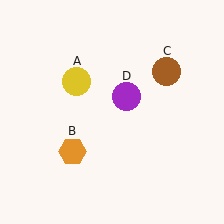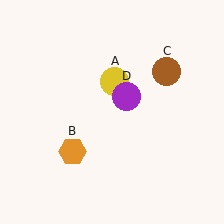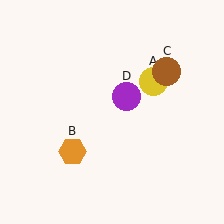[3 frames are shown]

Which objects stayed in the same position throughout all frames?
Orange hexagon (object B) and brown circle (object C) and purple circle (object D) remained stationary.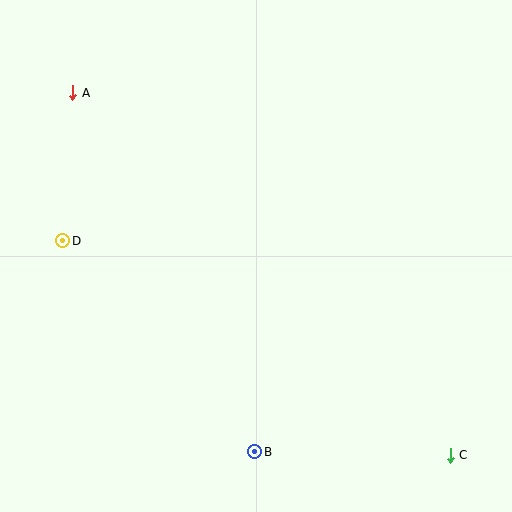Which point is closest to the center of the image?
Point D at (63, 241) is closest to the center.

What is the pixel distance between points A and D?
The distance between A and D is 149 pixels.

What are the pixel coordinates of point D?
Point D is at (63, 241).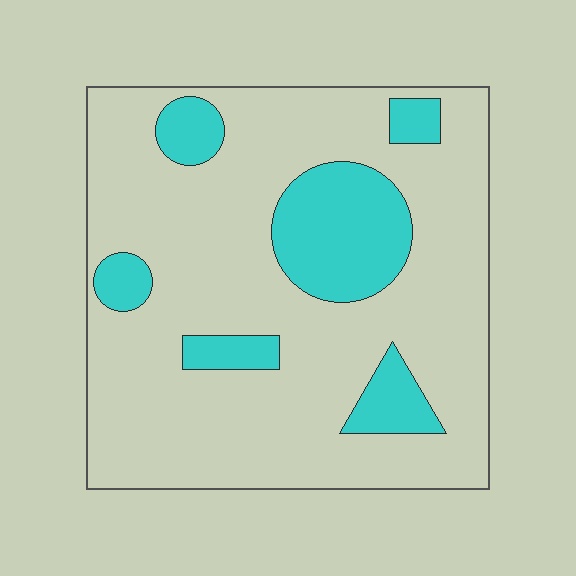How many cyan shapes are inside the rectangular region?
6.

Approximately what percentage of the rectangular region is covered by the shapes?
Approximately 20%.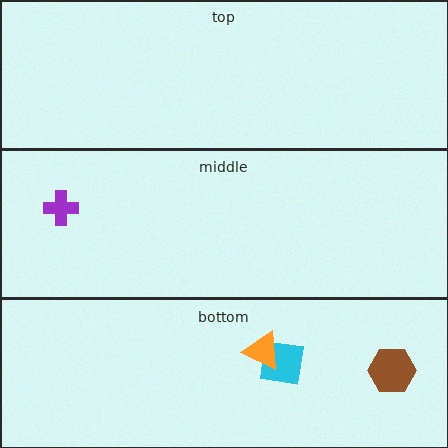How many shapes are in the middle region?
1.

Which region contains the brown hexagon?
The bottom region.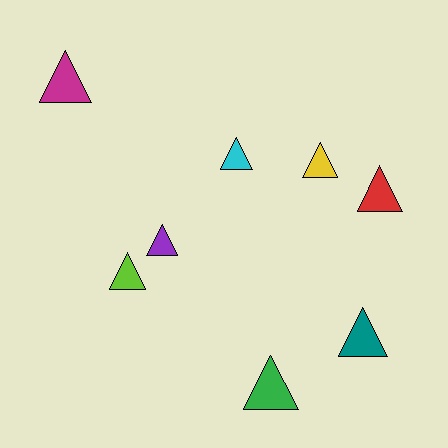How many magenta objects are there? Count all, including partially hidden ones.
There is 1 magenta object.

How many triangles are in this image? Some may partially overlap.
There are 8 triangles.